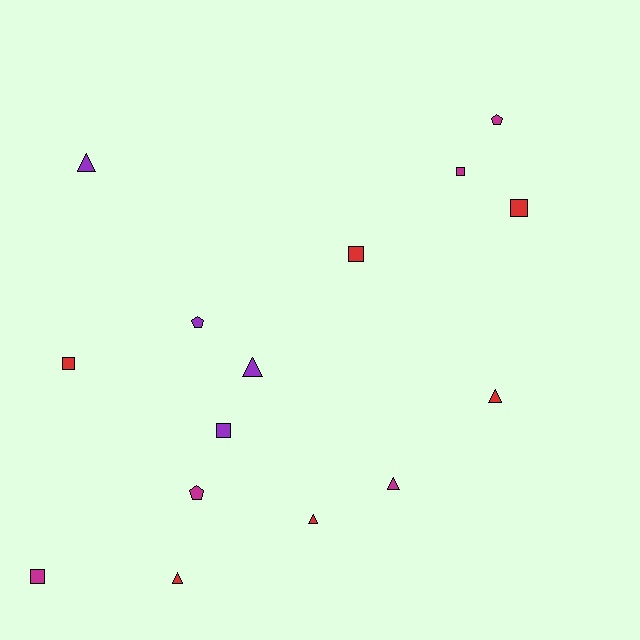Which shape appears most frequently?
Square, with 6 objects.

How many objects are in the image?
There are 15 objects.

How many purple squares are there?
There is 1 purple square.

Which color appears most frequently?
Red, with 6 objects.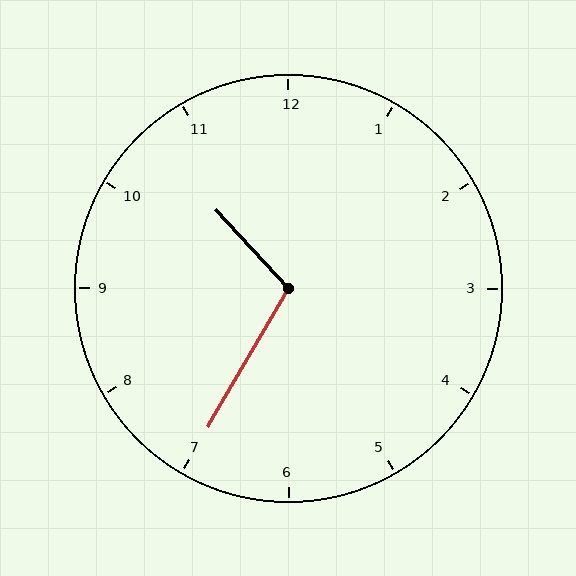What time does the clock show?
10:35.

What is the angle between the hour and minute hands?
Approximately 108 degrees.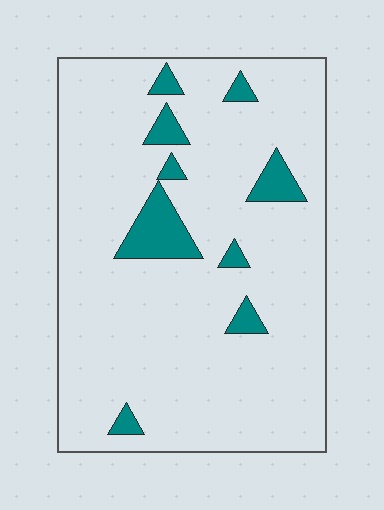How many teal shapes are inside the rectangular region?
9.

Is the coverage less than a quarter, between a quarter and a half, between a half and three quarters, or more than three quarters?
Less than a quarter.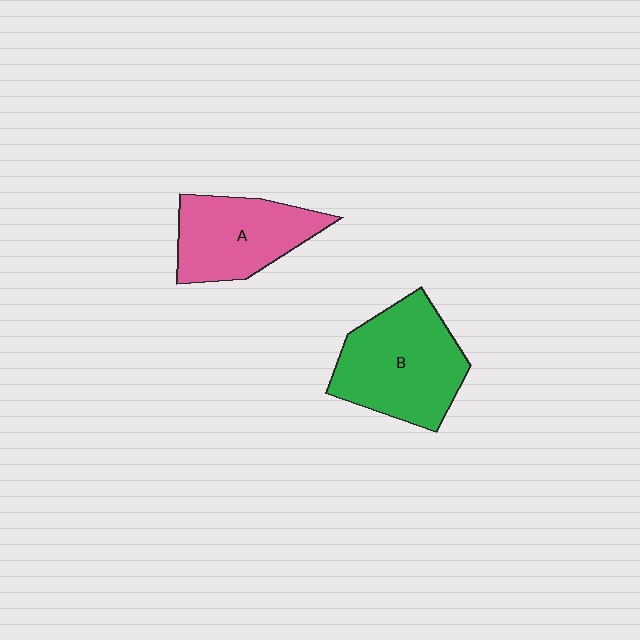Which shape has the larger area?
Shape B (green).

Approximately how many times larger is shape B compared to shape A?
Approximately 1.3 times.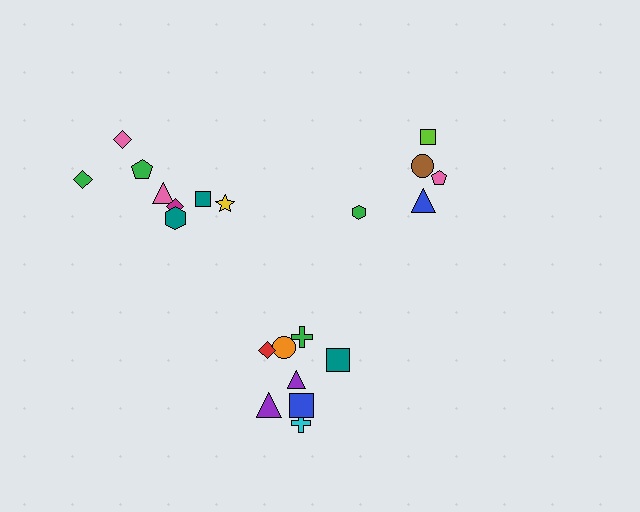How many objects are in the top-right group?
There are 5 objects.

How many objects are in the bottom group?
There are 8 objects.